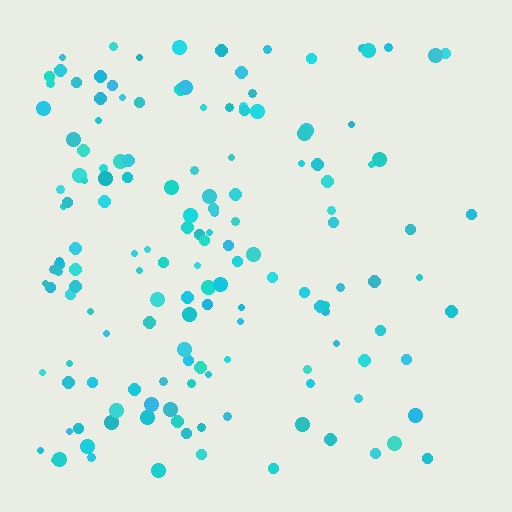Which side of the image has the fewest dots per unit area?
The right.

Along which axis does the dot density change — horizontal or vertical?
Horizontal.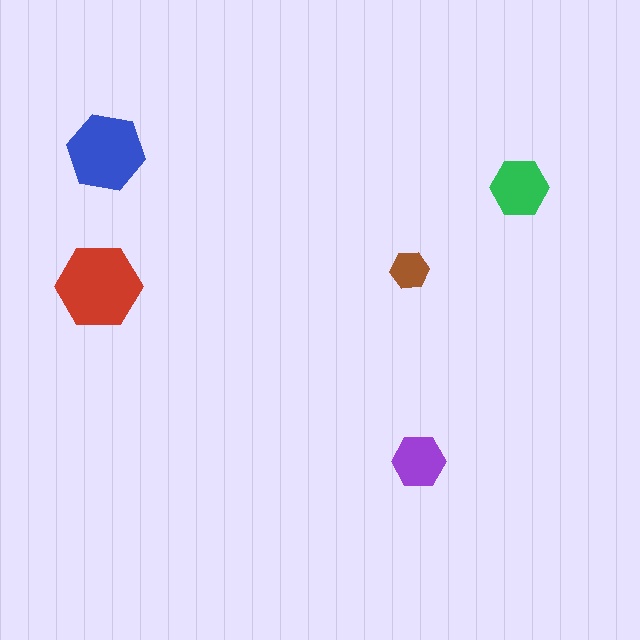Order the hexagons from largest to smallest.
the red one, the blue one, the green one, the purple one, the brown one.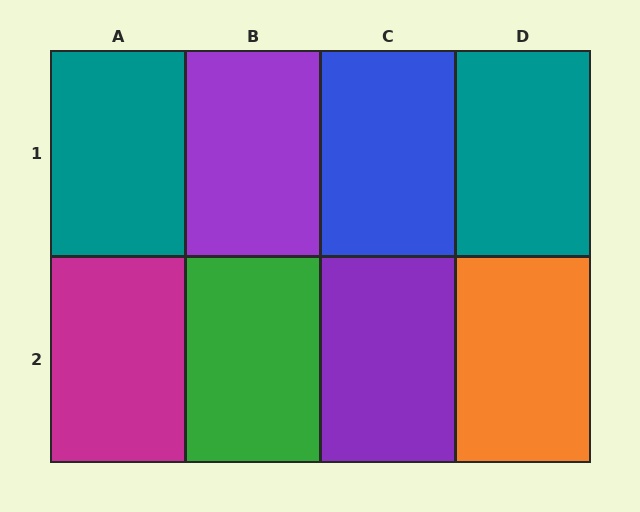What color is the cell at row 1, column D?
Teal.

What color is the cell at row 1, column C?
Blue.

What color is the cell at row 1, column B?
Purple.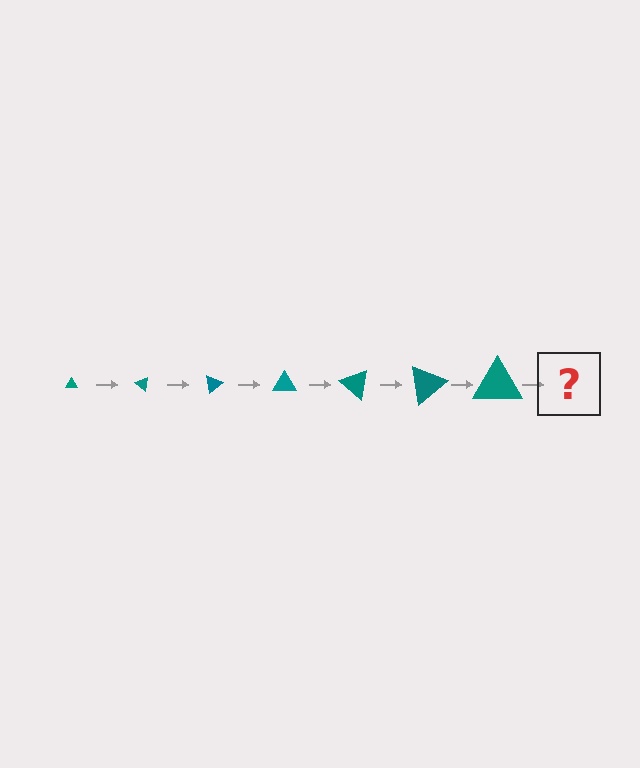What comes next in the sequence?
The next element should be a triangle, larger than the previous one and rotated 280 degrees from the start.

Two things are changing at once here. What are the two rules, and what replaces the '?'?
The two rules are that the triangle grows larger each step and it rotates 40 degrees each step. The '?' should be a triangle, larger than the previous one and rotated 280 degrees from the start.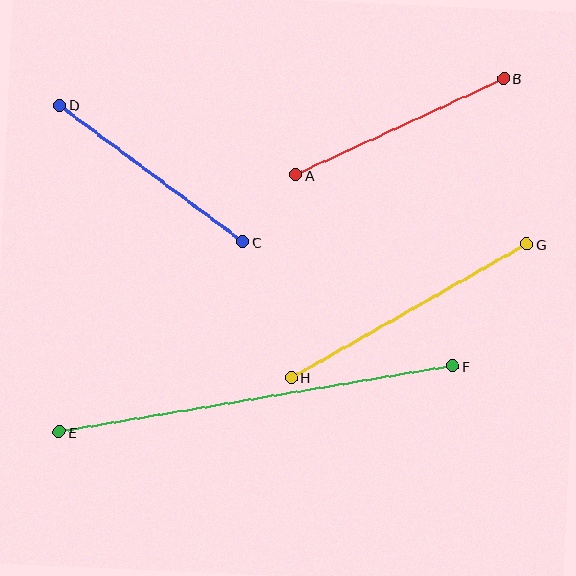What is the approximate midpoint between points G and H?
The midpoint is at approximately (409, 311) pixels.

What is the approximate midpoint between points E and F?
The midpoint is at approximately (256, 399) pixels.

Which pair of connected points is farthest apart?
Points E and F are farthest apart.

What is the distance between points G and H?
The distance is approximately 271 pixels.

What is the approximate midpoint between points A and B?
The midpoint is at approximately (400, 127) pixels.